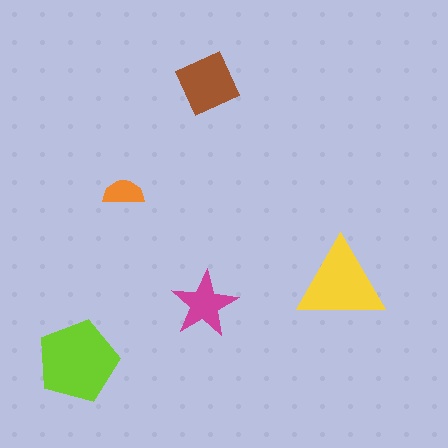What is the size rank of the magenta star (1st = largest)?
4th.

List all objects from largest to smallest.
The lime pentagon, the yellow triangle, the brown diamond, the magenta star, the orange semicircle.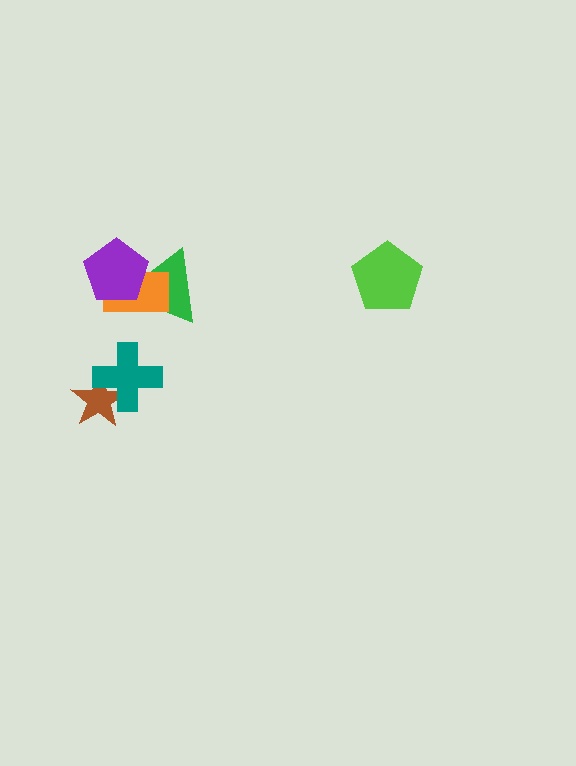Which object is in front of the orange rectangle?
The purple pentagon is in front of the orange rectangle.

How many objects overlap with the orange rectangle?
2 objects overlap with the orange rectangle.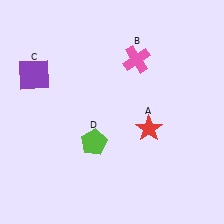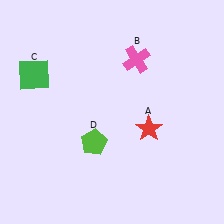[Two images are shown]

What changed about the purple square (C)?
In Image 1, C is purple. In Image 2, it changed to green.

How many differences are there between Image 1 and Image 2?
There is 1 difference between the two images.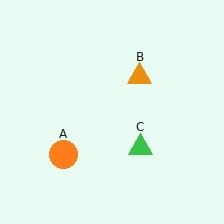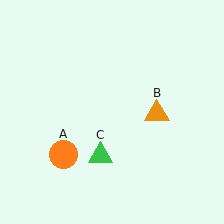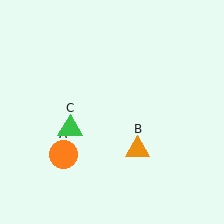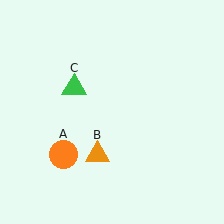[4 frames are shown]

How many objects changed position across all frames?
2 objects changed position: orange triangle (object B), green triangle (object C).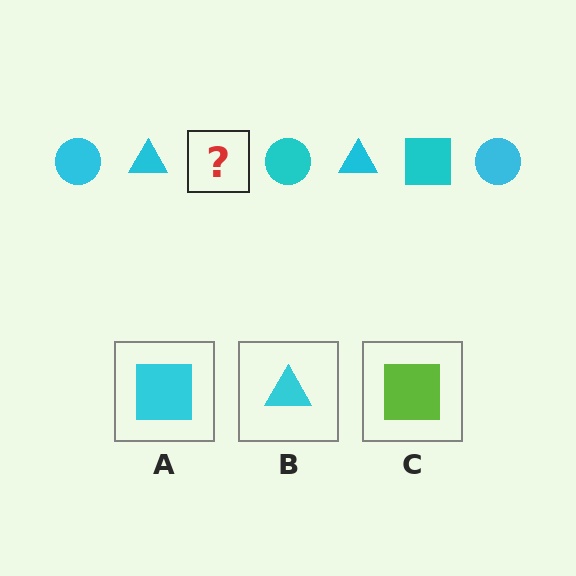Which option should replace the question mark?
Option A.